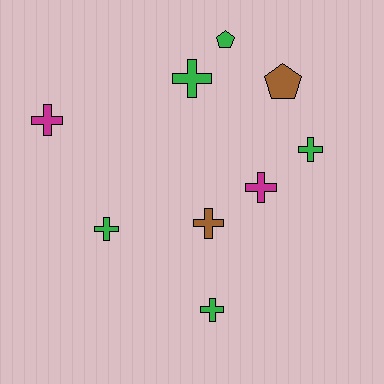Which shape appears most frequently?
Cross, with 7 objects.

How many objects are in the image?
There are 9 objects.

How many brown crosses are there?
There is 1 brown cross.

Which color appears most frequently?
Green, with 5 objects.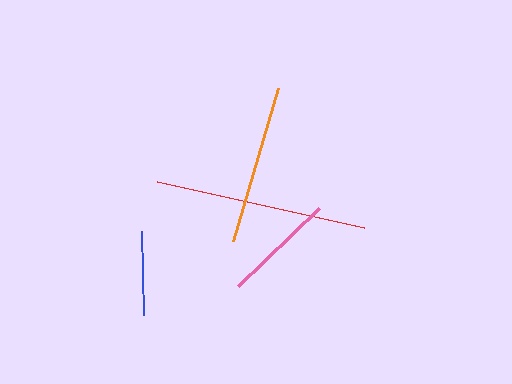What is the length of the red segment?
The red segment is approximately 212 pixels long.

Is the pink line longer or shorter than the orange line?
The orange line is longer than the pink line.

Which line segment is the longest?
The red line is the longest at approximately 212 pixels.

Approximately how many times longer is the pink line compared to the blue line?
The pink line is approximately 1.3 times the length of the blue line.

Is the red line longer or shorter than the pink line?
The red line is longer than the pink line.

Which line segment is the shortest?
The blue line is the shortest at approximately 84 pixels.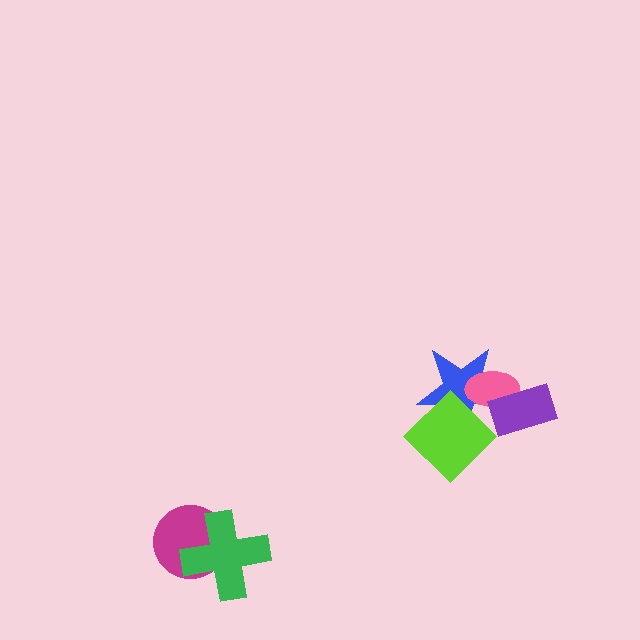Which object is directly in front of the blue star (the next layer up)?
The pink ellipse is directly in front of the blue star.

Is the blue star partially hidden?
Yes, it is partially covered by another shape.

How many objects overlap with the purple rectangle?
2 objects overlap with the purple rectangle.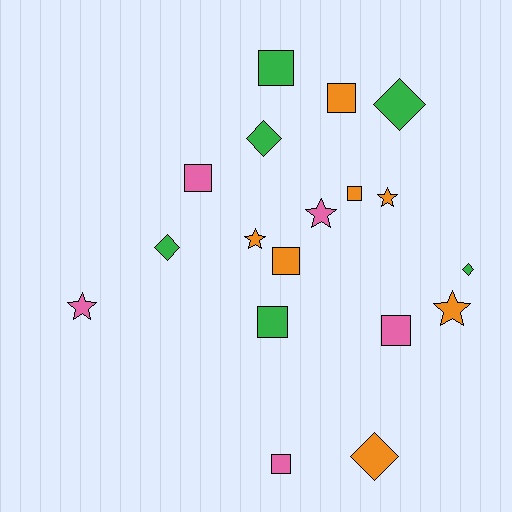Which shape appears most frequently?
Square, with 8 objects.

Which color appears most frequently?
Orange, with 7 objects.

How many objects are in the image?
There are 18 objects.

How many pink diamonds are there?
There are no pink diamonds.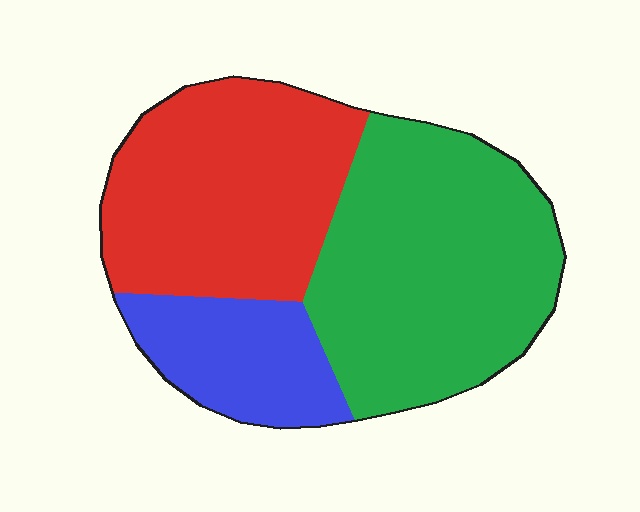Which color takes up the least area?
Blue, at roughly 15%.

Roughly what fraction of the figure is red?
Red covers around 35% of the figure.